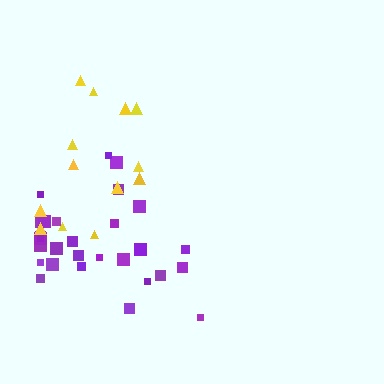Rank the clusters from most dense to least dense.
purple, yellow.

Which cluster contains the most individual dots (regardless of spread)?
Purple (29).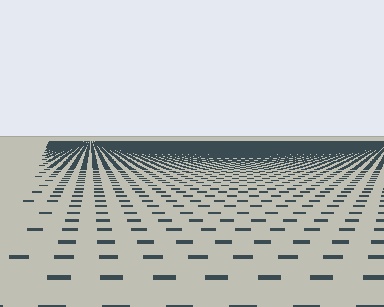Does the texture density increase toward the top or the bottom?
Density increases toward the top.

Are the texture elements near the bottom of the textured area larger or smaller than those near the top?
Larger. Near the bottom, elements are closer to the viewer and appear at a bigger on-screen size.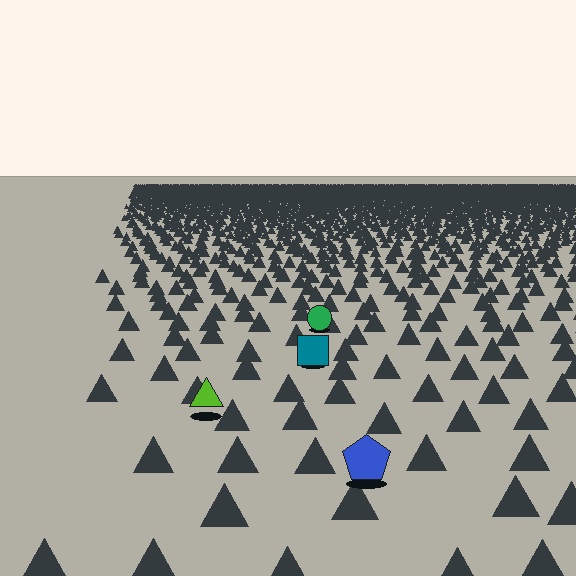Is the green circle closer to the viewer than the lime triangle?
No. The lime triangle is closer — you can tell from the texture gradient: the ground texture is coarser near it.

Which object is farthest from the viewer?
The green circle is farthest from the viewer. It appears smaller and the ground texture around it is denser.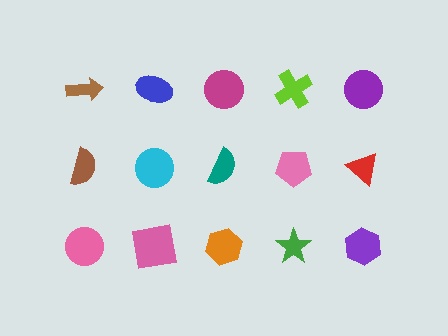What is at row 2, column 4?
A pink pentagon.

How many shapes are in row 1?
5 shapes.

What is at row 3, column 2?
A pink square.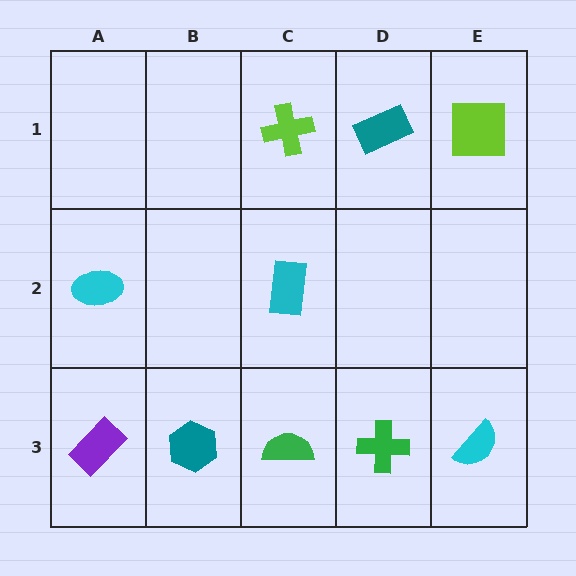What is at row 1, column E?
A lime square.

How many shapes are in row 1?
3 shapes.